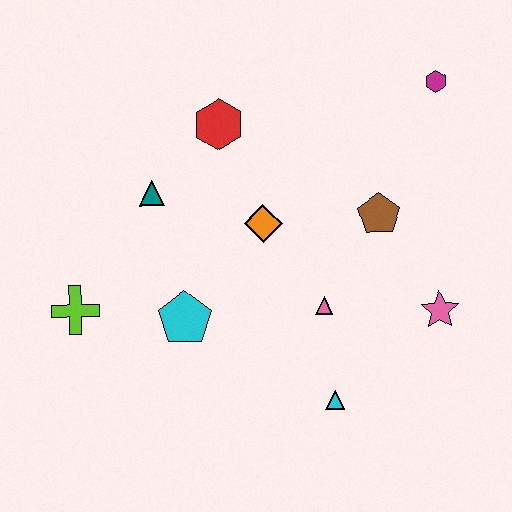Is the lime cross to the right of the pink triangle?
No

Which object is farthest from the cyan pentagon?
The magenta hexagon is farthest from the cyan pentagon.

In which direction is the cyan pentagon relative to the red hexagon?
The cyan pentagon is below the red hexagon.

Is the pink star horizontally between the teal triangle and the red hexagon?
No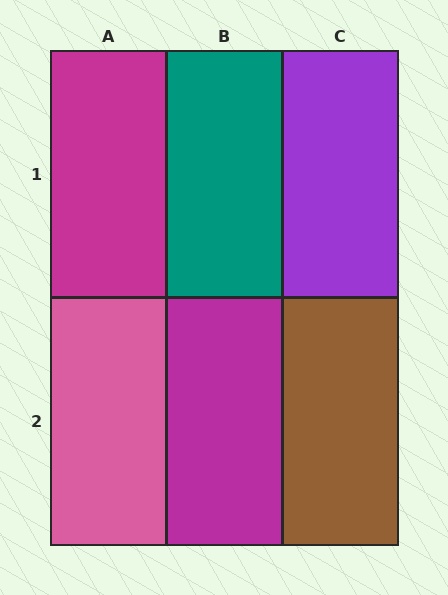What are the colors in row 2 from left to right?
Pink, magenta, brown.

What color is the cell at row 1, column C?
Purple.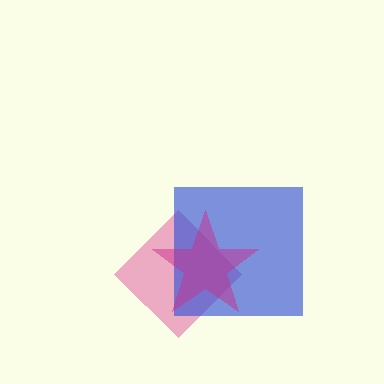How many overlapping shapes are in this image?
There are 3 overlapping shapes in the image.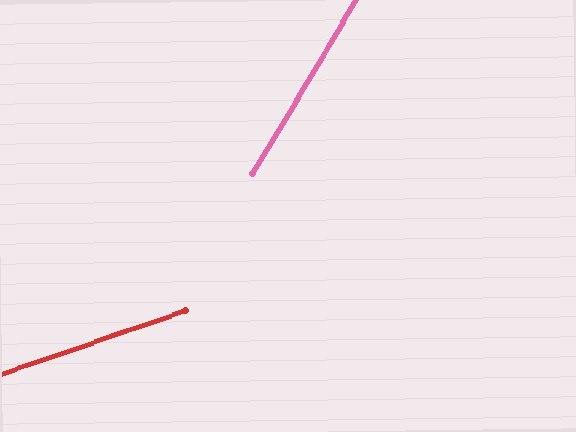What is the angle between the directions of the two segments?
Approximately 41 degrees.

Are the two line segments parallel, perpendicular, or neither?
Neither parallel nor perpendicular — they differ by about 41°.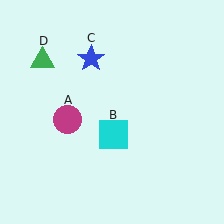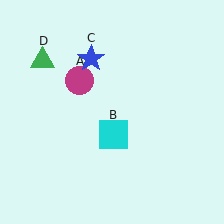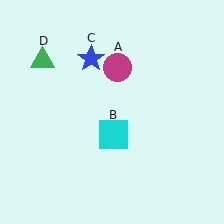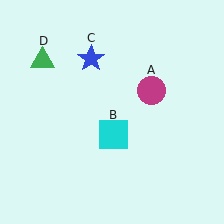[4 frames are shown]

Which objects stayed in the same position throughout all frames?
Cyan square (object B) and blue star (object C) and green triangle (object D) remained stationary.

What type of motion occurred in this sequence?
The magenta circle (object A) rotated clockwise around the center of the scene.